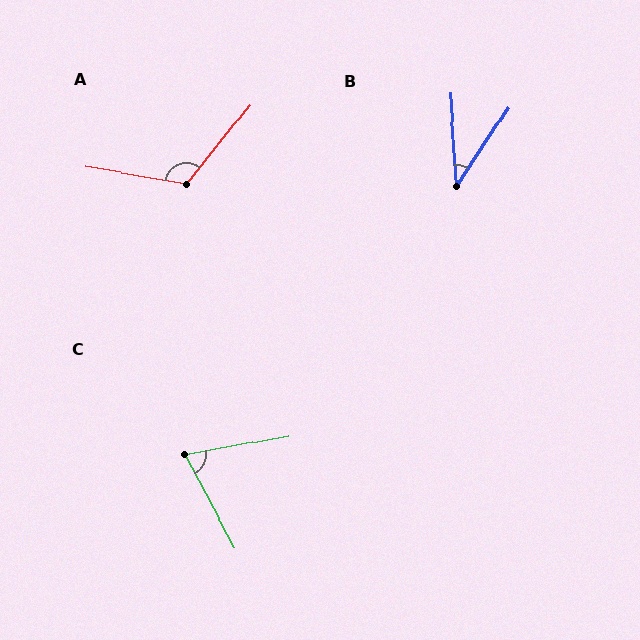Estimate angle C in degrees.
Approximately 72 degrees.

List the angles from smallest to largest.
B (37°), C (72°), A (119°).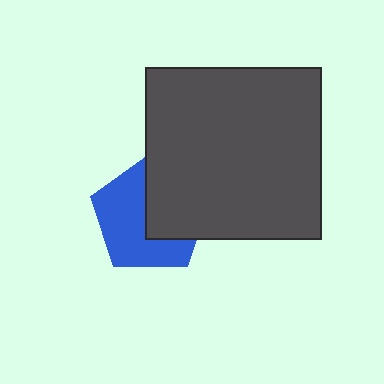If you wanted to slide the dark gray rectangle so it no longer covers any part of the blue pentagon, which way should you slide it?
Slide it right — that is the most direct way to separate the two shapes.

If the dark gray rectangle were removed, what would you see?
You would see the complete blue pentagon.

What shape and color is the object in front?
The object in front is a dark gray rectangle.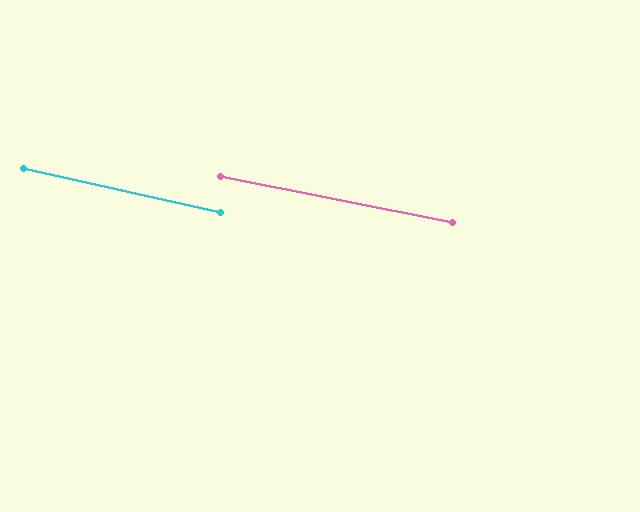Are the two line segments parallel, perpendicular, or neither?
Parallel — their directions differ by only 1.5°.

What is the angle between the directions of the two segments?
Approximately 1 degree.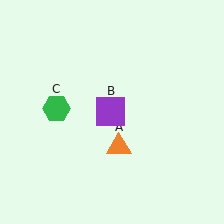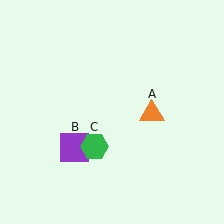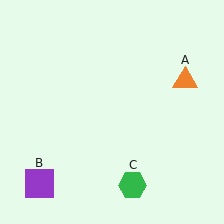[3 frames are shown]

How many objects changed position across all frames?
3 objects changed position: orange triangle (object A), purple square (object B), green hexagon (object C).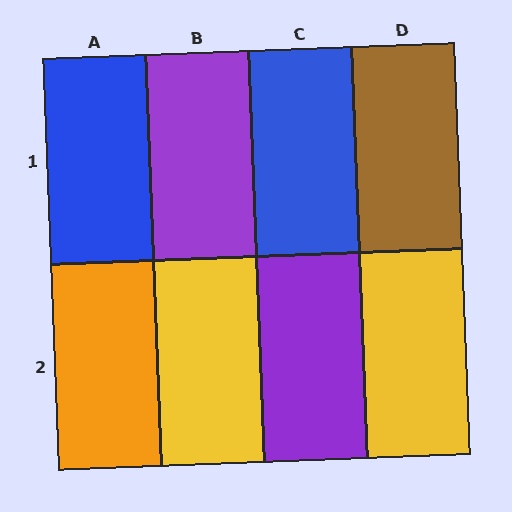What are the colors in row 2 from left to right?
Orange, yellow, purple, yellow.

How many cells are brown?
1 cell is brown.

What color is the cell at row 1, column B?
Purple.